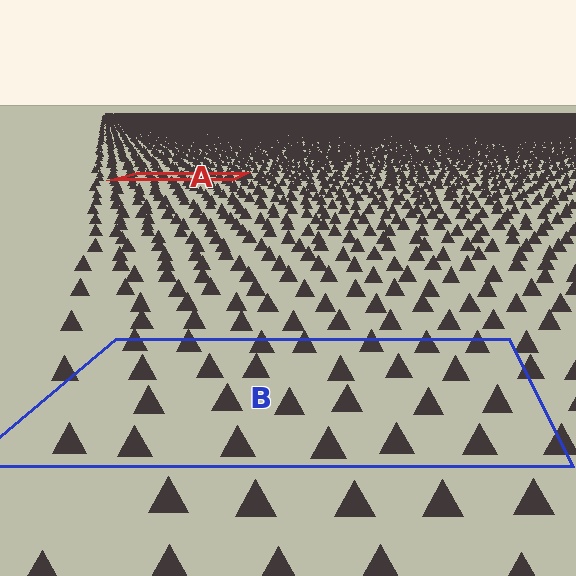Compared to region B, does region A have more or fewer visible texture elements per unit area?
Region A has more texture elements per unit area — they are packed more densely because it is farther away.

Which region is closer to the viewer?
Region B is closer. The texture elements there are larger and more spread out.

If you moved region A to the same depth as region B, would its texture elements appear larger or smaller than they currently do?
They would appear larger. At a closer depth, the same texture elements are projected at a bigger on-screen size.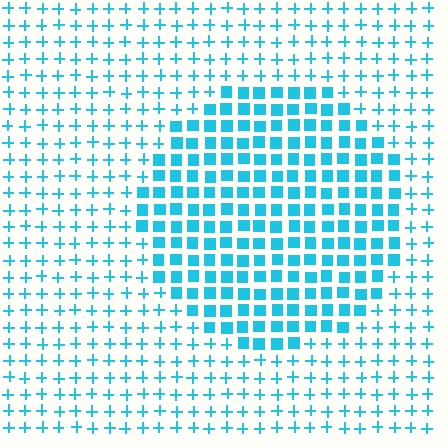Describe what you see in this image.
The image is filled with small cyan elements arranged in a uniform grid. A circle-shaped region contains squares, while the surrounding area contains plus signs. The boundary is defined purely by the change in element shape.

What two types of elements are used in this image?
The image uses squares inside the circle region and plus signs outside it.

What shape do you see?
I see a circle.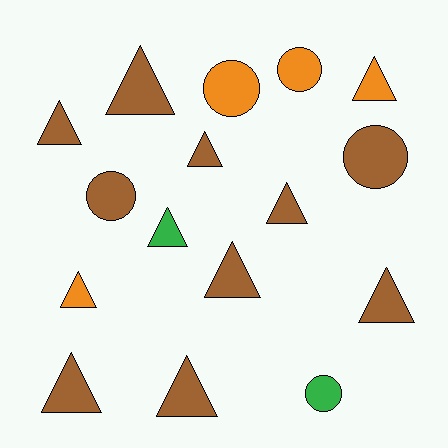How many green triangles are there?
There is 1 green triangle.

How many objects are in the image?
There are 16 objects.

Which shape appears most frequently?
Triangle, with 11 objects.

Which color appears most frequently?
Brown, with 10 objects.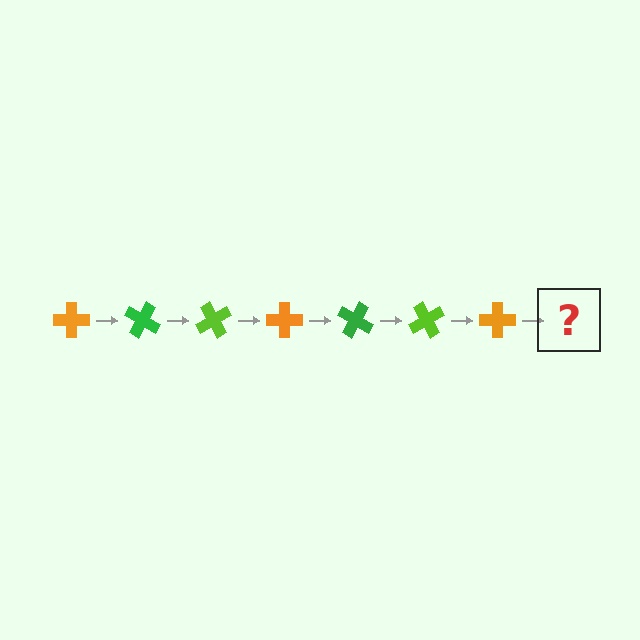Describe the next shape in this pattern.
It should be a green cross, rotated 210 degrees from the start.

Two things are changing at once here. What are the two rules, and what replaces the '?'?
The two rules are that it rotates 30 degrees each step and the color cycles through orange, green, and lime. The '?' should be a green cross, rotated 210 degrees from the start.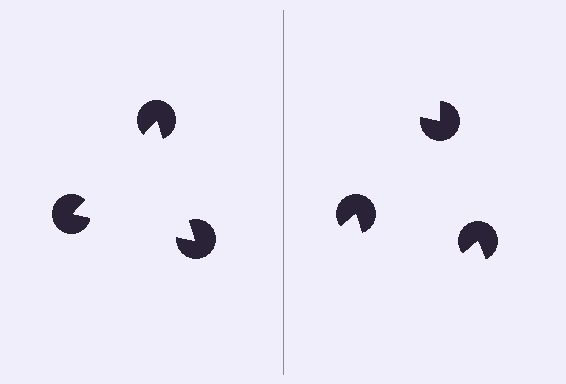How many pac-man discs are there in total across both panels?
6 — 3 on each side.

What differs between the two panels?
The pac-man discs are positioned identically on both sides; only the wedge orientations differ. On the left they align to a triangle; on the right they are misaligned.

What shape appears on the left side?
An illusory triangle.